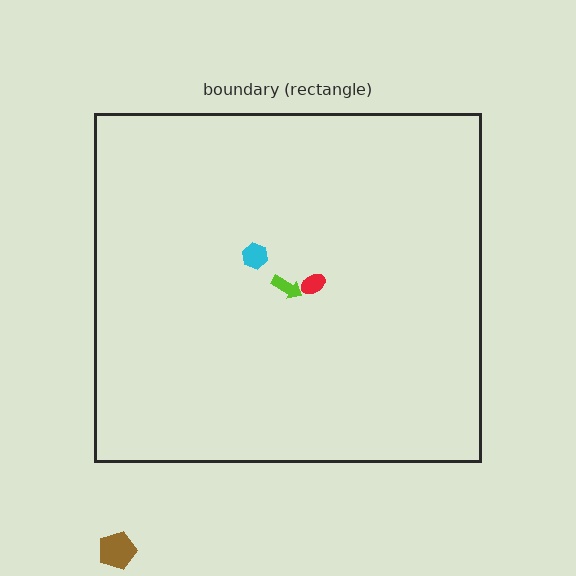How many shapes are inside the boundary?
3 inside, 1 outside.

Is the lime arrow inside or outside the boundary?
Inside.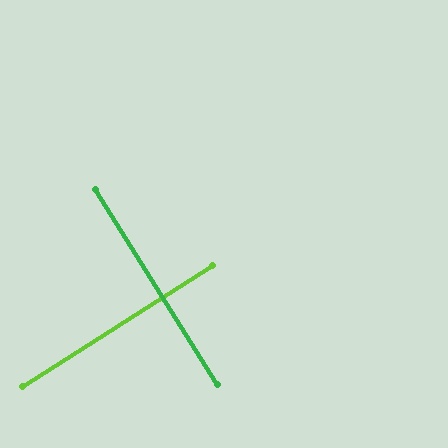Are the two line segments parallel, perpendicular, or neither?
Perpendicular — they meet at approximately 89°.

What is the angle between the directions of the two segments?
Approximately 89 degrees.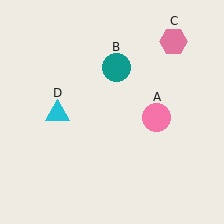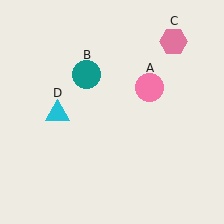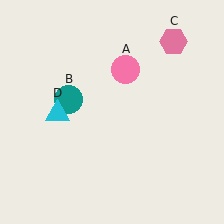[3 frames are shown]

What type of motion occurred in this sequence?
The pink circle (object A), teal circle (object B) rotated counterclockwise around the center of the scene.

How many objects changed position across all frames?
2 objects changed position: pink circle (object A), teal circle (object B).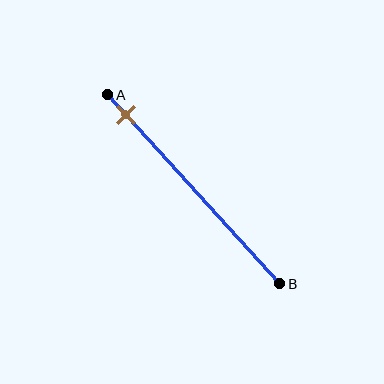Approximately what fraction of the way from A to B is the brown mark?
The brown mark is approximately 10% of the way from A to B.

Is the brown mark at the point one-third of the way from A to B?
No, the mark is at about 10% from A, not at the 33% one-third point.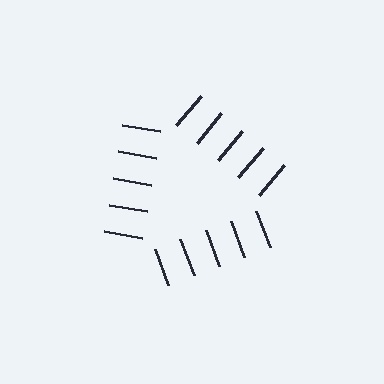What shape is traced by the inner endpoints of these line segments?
An illusory triangle — the line segments terminate on its edges but no continuous stroke is drawn.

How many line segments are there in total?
15 — 5 along each of the 3 edges.